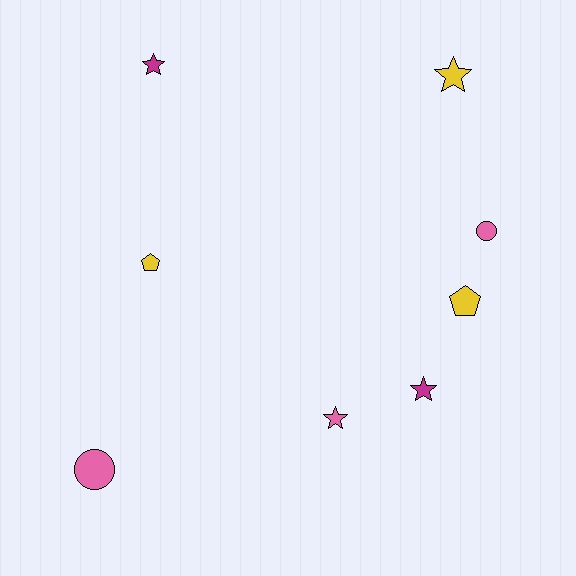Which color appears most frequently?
Yellow, with 3 objects.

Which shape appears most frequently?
Star, with 4 objects.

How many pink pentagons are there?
There are no pink pentagons.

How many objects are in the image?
There are 8 objects.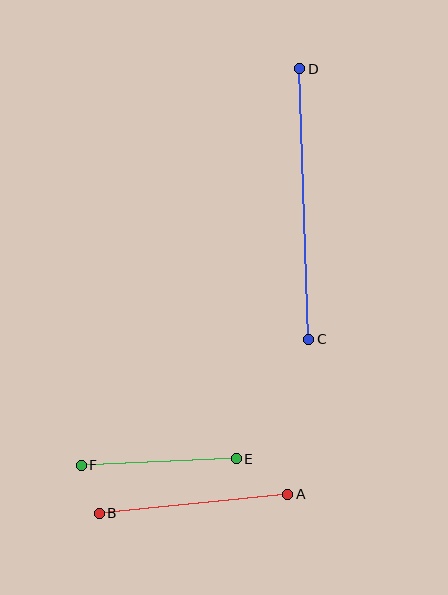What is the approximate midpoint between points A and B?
The midpoint is at approximately (194, 504) pixels.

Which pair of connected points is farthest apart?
Points C and D are farthest apart.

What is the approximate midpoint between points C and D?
The midpoint is at approximately (304, 204) pixels.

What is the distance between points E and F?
The distance is approximately 155 pixels.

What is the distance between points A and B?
The distance is approximately 189 pixels.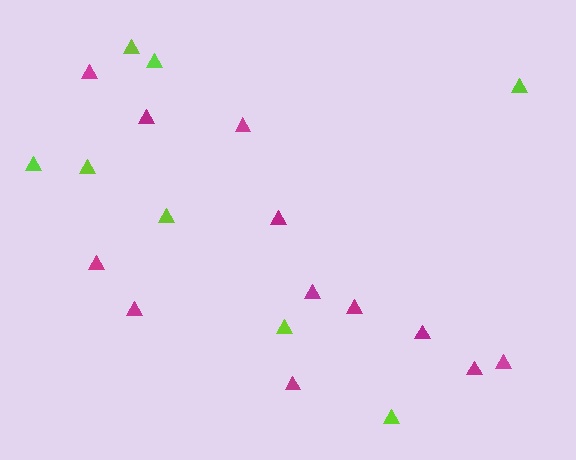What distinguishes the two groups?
There are 2 groups: one group of lime triangles (8) and one group of magenta triangles (12).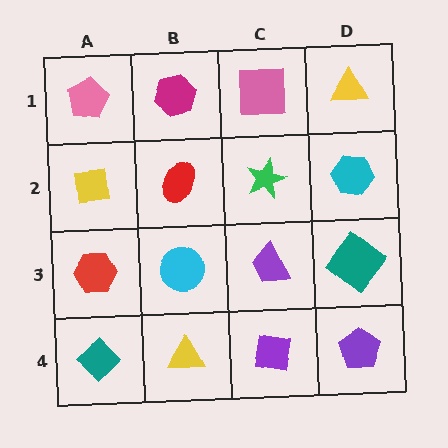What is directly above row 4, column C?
A purple trapezoid.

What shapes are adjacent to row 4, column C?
A purple trapezoid (row 3, column C), a yellow triangle (row 4, column B), a purple pentagon (row 4, column D).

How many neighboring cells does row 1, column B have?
3.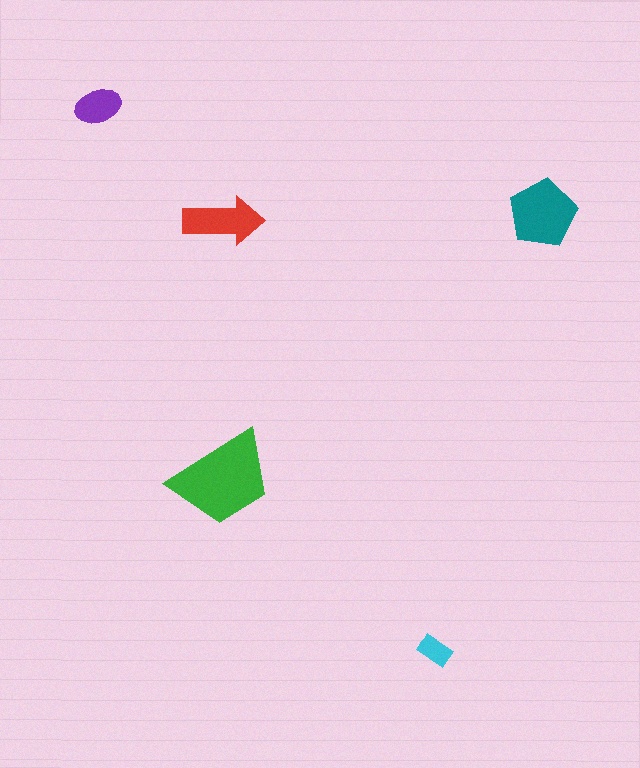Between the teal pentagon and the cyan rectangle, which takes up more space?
The teal pentagon.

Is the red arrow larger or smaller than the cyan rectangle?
Larger.